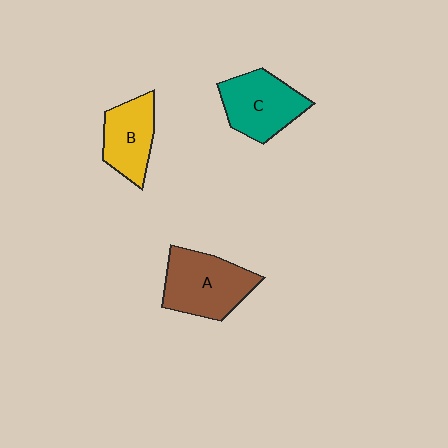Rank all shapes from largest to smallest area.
From largest to smallest: A (brown), C (teal), B (yellow).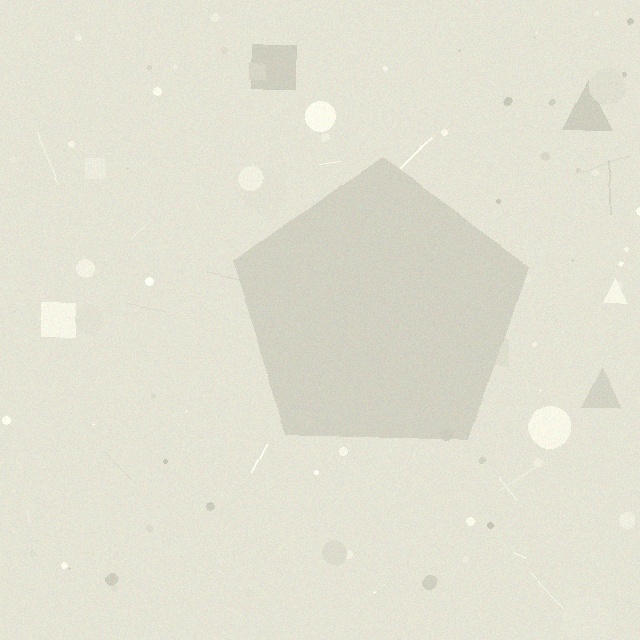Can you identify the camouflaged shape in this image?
The camouflaged shape is a pentagon.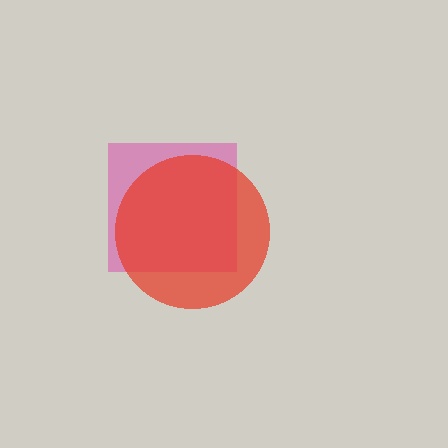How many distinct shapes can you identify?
There are 2 distinct shapes: a pink square, a red circle.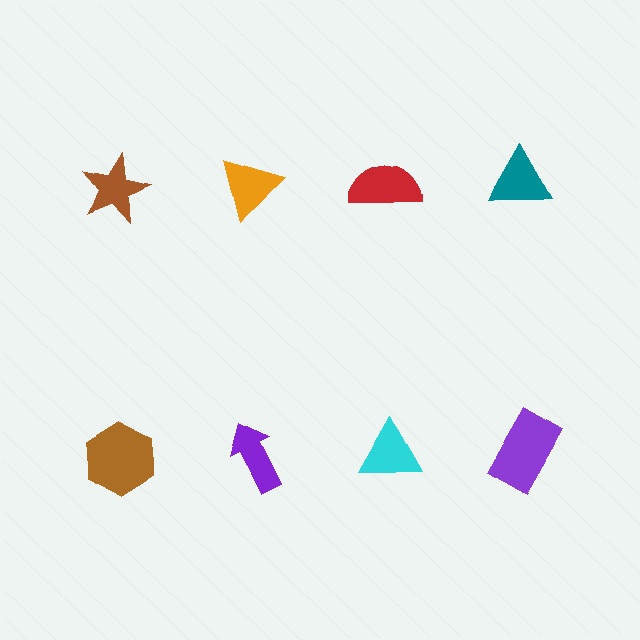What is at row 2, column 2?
A purple arrow.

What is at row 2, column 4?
A purple rectangle.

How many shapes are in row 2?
4 shapes.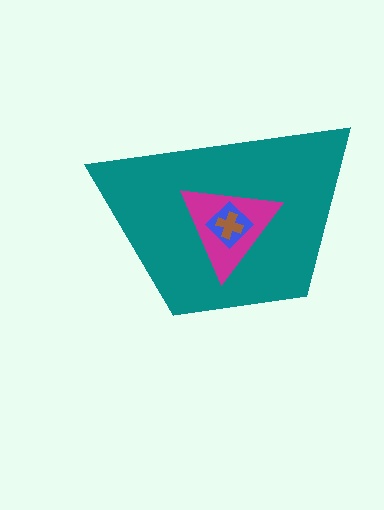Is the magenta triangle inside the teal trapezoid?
Yes.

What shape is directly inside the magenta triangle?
The blue diamond.